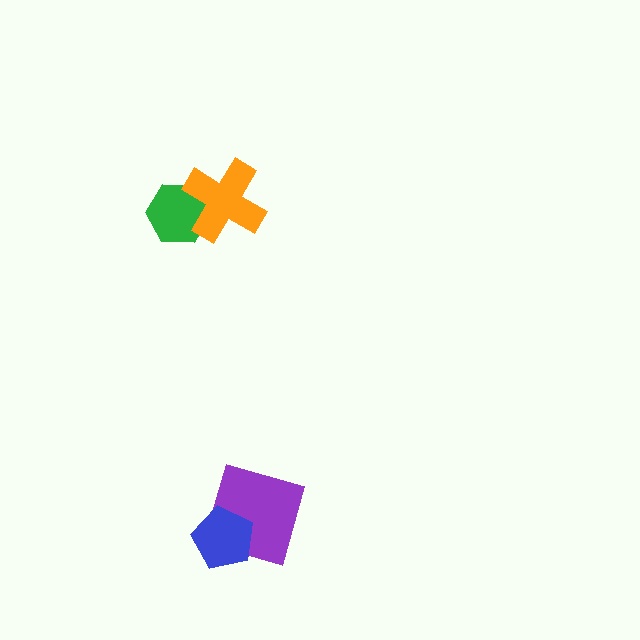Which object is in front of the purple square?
The blue pentagon is in front of the purple square.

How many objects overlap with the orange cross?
1 object overlaps with the orange cross.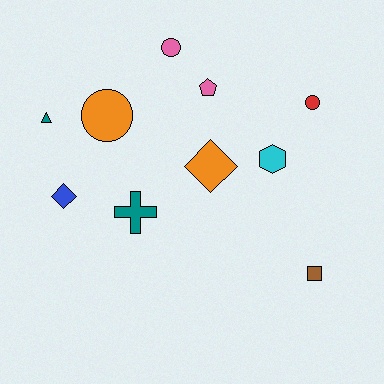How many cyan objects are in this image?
There is 1 cyan object.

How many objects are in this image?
There are 10 objects.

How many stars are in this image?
There are no stars.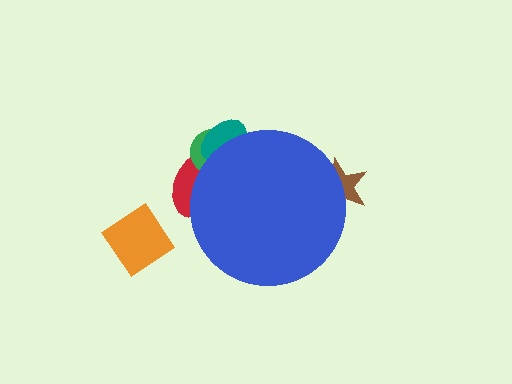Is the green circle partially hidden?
Yes, the green circle is partially hidden behind the blue circle.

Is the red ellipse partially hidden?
Yes, the red ellipse is partially hidden behind the blue circle.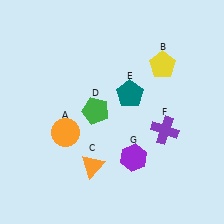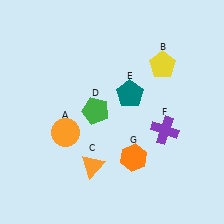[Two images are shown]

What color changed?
The hexagon (G) changed from purple in Image 1 to orange in Image 2.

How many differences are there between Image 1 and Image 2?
There is 1 difference between the two images.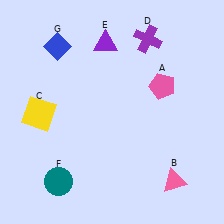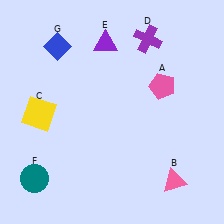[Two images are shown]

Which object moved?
The teal circle (F) moved left.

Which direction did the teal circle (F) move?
The teal circle (F) moved left.